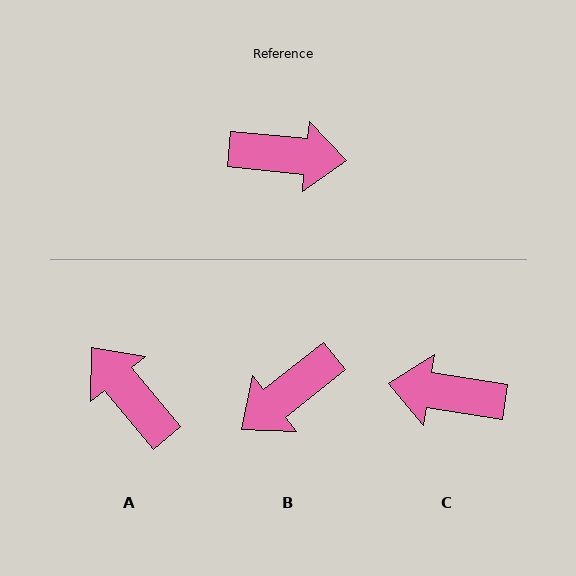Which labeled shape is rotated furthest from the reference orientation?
C, about 177 degrees away.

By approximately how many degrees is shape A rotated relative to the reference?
Approximately 136 degrees counter-clockwise.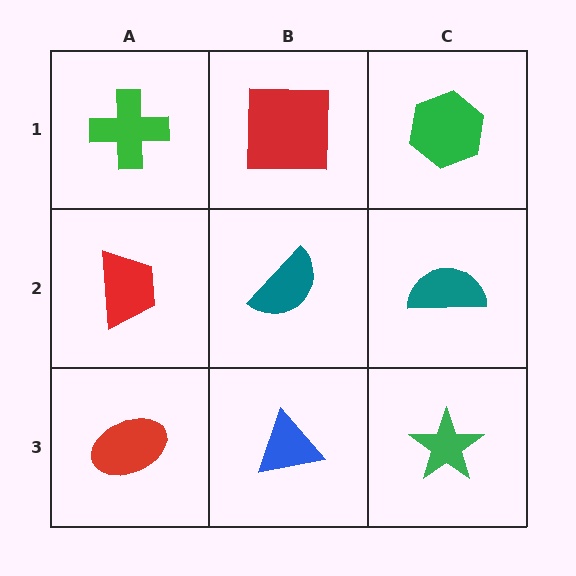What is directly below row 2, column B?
A blue triangle.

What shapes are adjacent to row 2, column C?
A green hexagon (row 1, column C), a green star (row 3, column C), a teal semicircle (row 2, column B).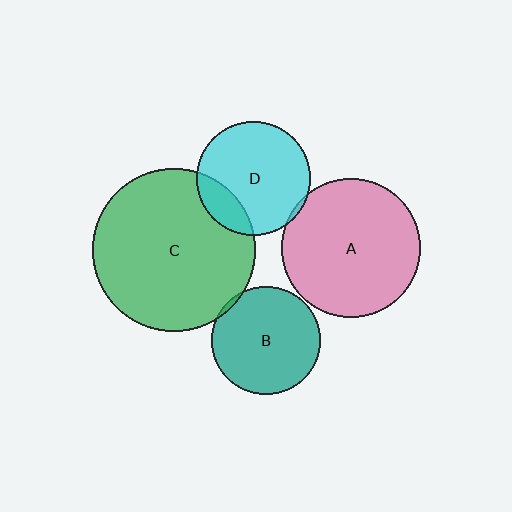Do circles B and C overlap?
Yes.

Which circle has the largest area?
Circle C (green).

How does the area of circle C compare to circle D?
Approximately 2.0 times.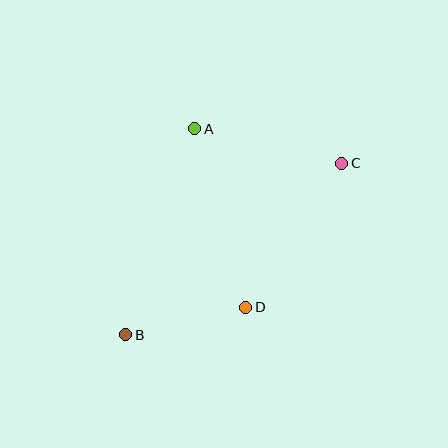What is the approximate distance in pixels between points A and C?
The distance between A and C is approximately 151 pixels.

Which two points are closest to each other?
Points B and D are closest to each other.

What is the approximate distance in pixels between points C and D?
The distance between C and D is approximately 173 pixels.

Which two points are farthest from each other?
Points B and C are farthest from each other.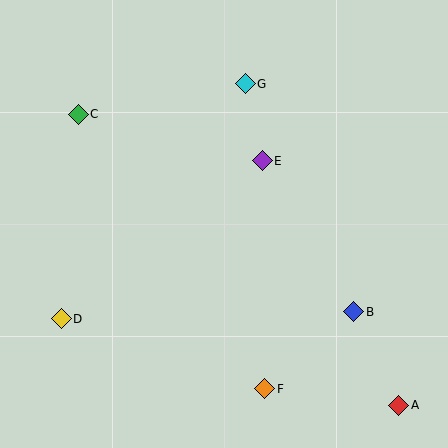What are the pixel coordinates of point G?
Point G is at (245, 84).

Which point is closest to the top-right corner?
Point G is closest to the top-right corner.